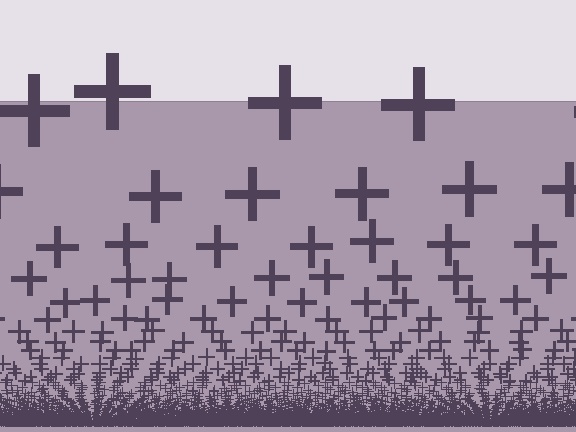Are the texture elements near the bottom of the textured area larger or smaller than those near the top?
Smaller. The gradient is inverted — elements near the bottom are smaller and denser.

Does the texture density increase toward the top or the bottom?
Density increases toward the bottom.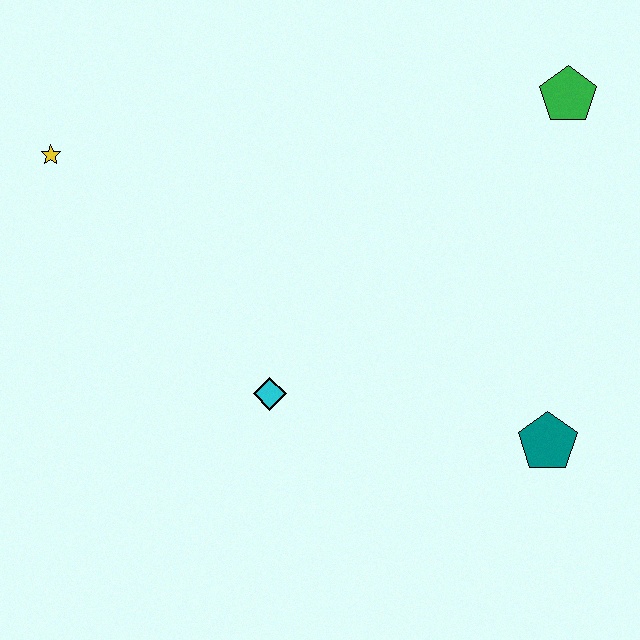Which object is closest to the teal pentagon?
The cyan diamond is closest to the teal pentagon.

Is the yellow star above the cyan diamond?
Yes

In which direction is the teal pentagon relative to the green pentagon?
The teal pentagon is below the green pentagon.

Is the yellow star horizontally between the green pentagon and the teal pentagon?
No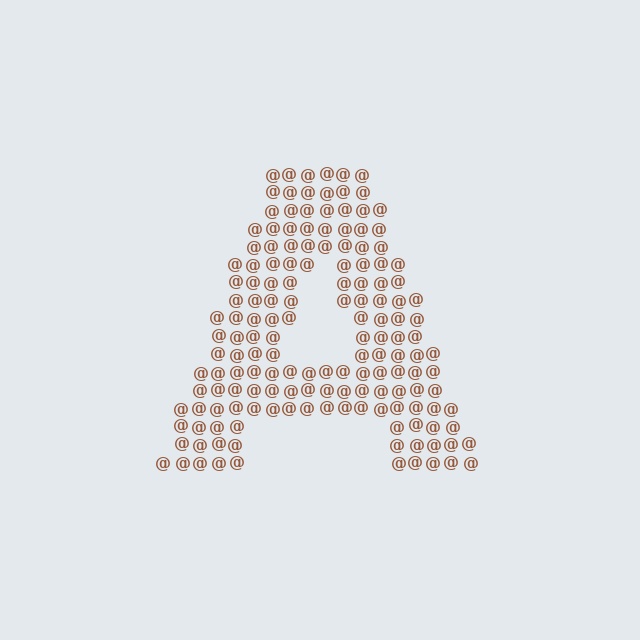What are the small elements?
The small elements are at signs.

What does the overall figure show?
The overall figure shows the letter A.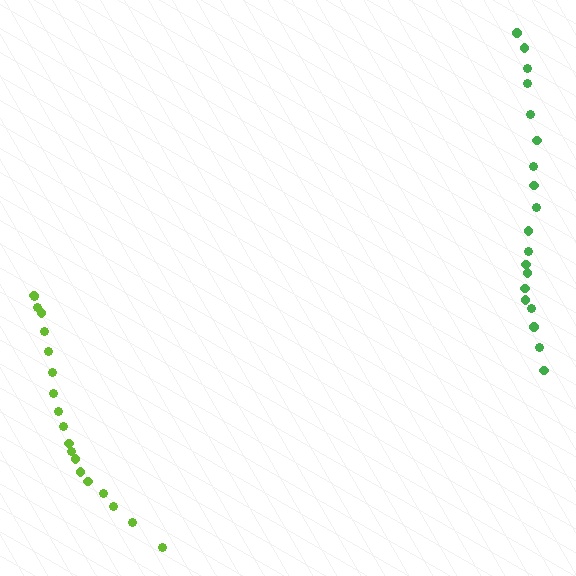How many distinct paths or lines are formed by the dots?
There are 2 distinct paths.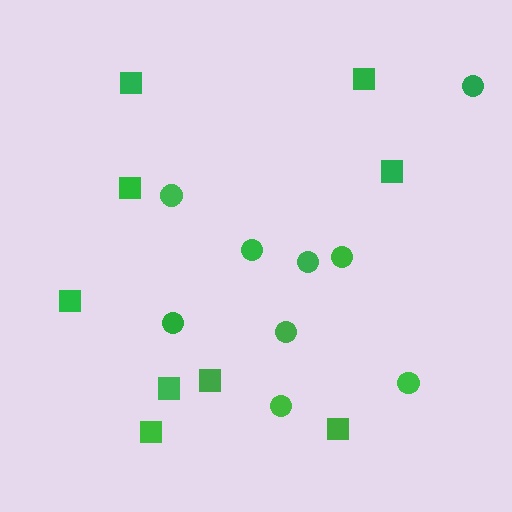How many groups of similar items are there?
There are 2 groups: one group of circles (9) and one group of squares (9).